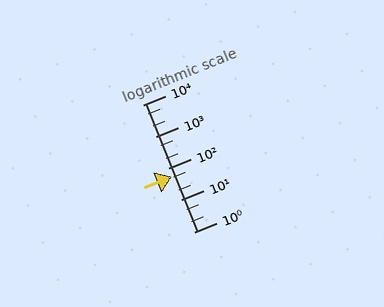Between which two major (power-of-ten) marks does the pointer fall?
The pointer is between 10 and 100.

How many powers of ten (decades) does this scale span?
The scale spans 4 decades, from 1 to 10000.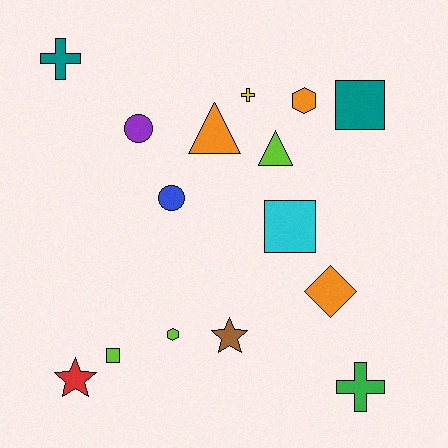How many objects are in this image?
There are 15 objects.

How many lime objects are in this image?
There are 3 lime objects.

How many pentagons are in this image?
There are no pentagons.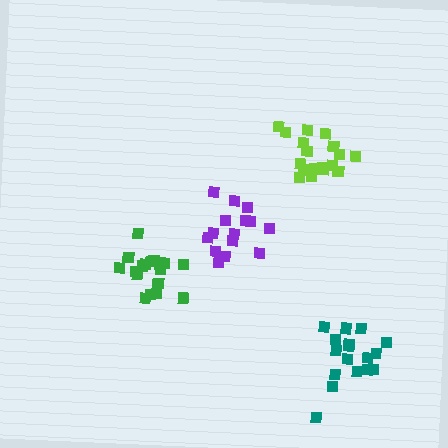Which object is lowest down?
The teal cluster is bottommost.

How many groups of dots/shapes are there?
There are 4 groups.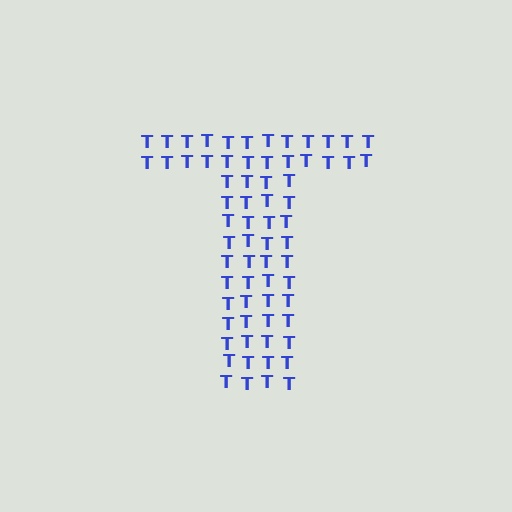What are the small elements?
The small elements are letter T's.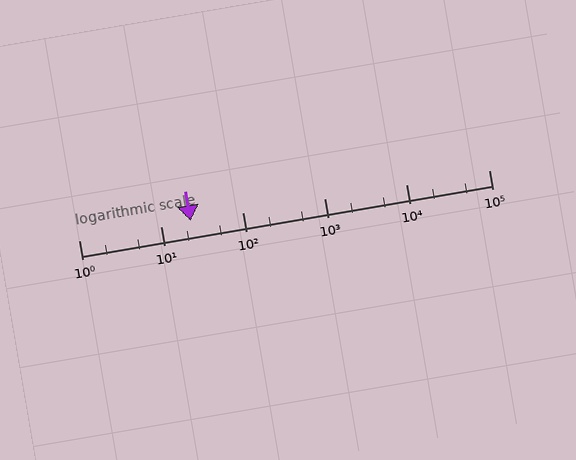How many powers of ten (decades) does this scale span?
The scale spans 5 decades, from 1 to 100000.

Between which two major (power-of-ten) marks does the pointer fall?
The pointer is between 10 and 100.